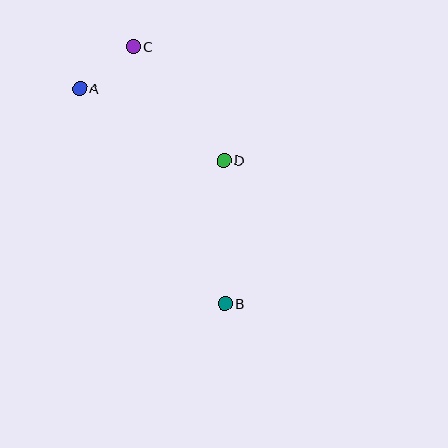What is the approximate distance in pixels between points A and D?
The distance between A and D is approximately 161 pixels.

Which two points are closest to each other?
Points A and C are closest to each other.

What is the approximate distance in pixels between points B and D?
The distance between B and D is approximately 143 pixels.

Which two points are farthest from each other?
Points B and C are farthest from each other.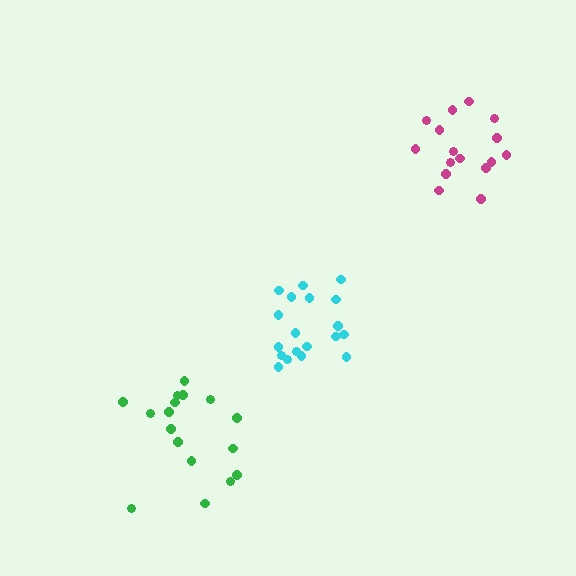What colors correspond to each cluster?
The clusters are colored: green, cyan, magenta.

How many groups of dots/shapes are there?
There are 3 groups.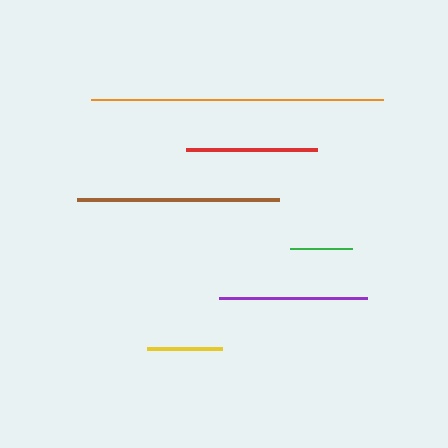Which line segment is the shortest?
The green line is the shortest at approximately 61 pixels.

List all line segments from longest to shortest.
From longest to shortest: orange, brown, purple, red, yellow, green.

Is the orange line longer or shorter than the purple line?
The orange line is longer than the purple line.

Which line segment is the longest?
The orange line is the longest at approximately 293 pixels.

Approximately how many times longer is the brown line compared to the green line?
The brown line is approximately 3.3 times the length of the green line.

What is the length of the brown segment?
The brown segment is approximately 202 pixels long.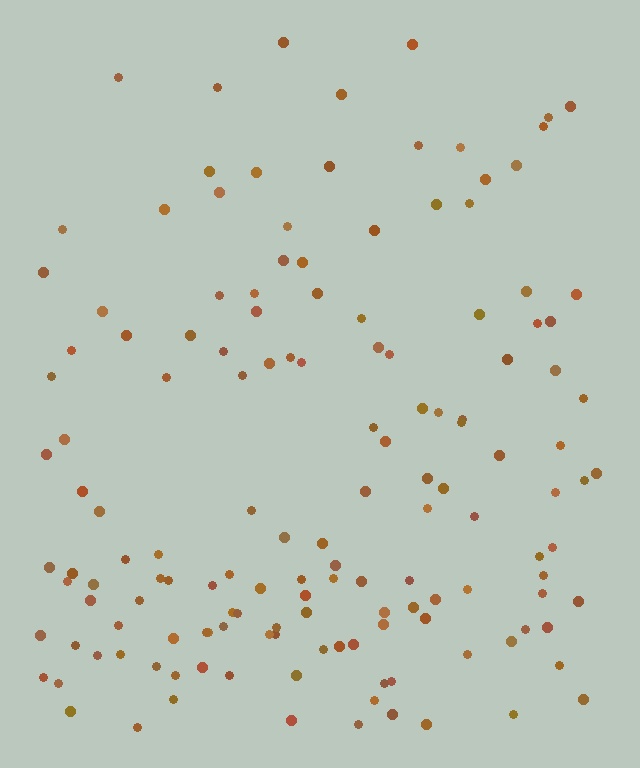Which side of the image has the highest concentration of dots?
The bottom.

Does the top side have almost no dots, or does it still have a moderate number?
Still a moderate number, just noticeably fewer than the bottom.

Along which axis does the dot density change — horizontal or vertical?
Vertical.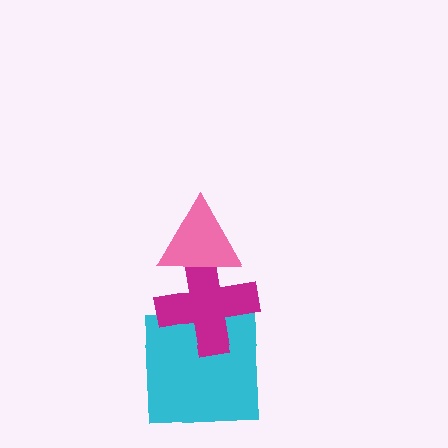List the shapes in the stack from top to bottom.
From top to bottom: the pink triangle, the magenta cross, the cyan square.